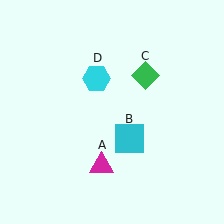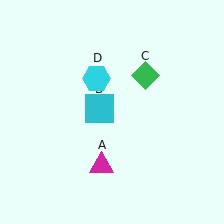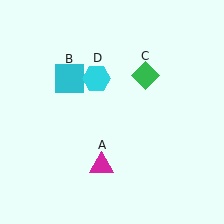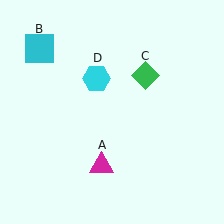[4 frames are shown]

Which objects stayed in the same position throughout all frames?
Magenta triangle (object A) and green diamond (object C) and cyan hexagon (object D) remained stationary.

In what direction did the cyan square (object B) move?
The cyan square (object B) moved up and to the left.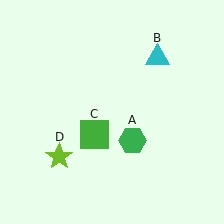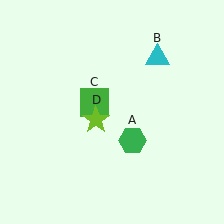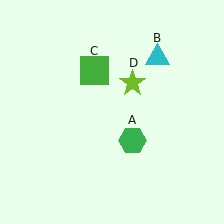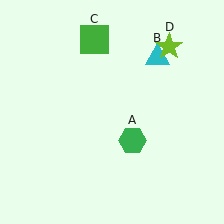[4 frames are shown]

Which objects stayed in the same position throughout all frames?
Green hexagon (object A) and cyan triangle (object B) remained stationary.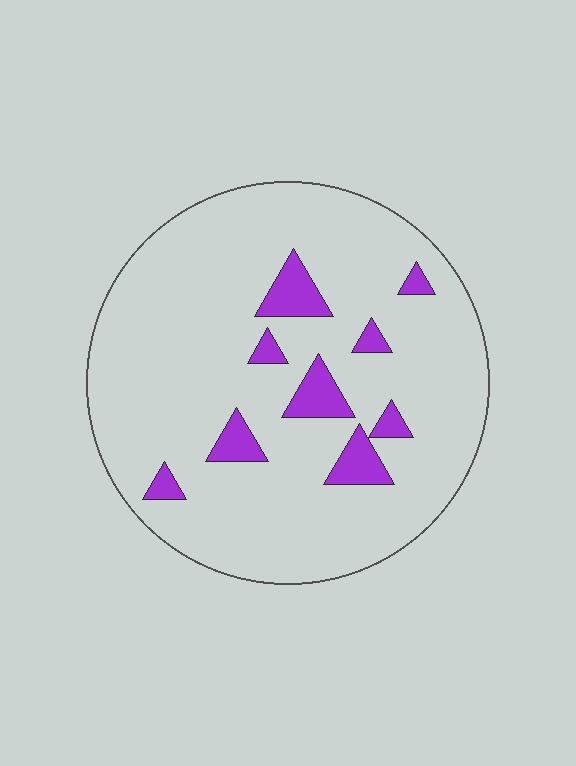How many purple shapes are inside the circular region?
9.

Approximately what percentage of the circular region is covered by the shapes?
Approximately 10%.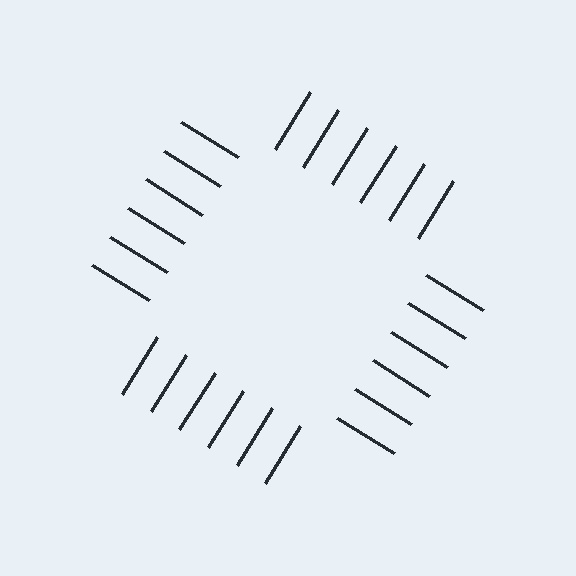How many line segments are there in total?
24 — 6 along each of the 4 edges.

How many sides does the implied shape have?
4 sides — the line-ends trace a square.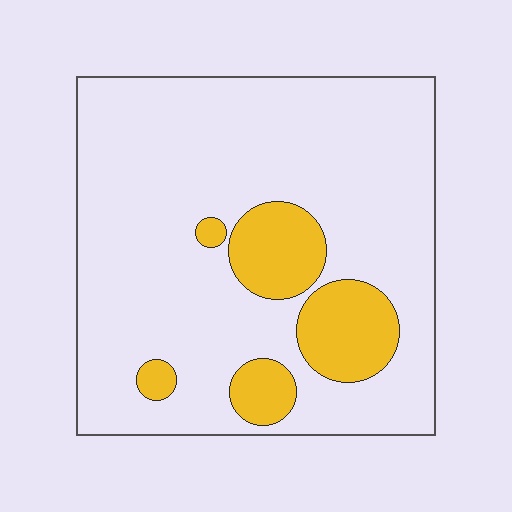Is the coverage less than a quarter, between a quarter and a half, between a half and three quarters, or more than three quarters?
Less than a quarter.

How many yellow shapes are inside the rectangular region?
5.